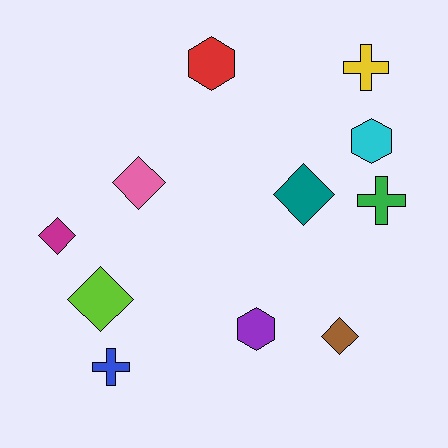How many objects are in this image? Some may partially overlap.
There are 11 objects.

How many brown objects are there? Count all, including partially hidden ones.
There is 1 brown object.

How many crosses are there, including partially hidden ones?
There are 3 crosses.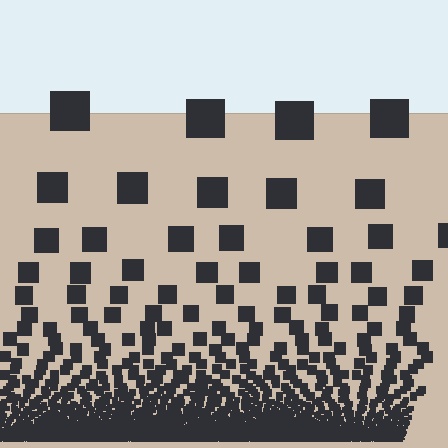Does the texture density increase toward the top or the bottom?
Density increases toward the bottom.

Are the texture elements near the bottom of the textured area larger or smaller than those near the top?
Smaller. The gradient is inverted — elements near the bottom are smaller and denser.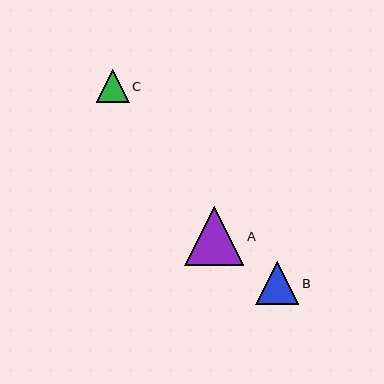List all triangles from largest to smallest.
From largest to smallest: A, B, C.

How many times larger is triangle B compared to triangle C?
Triangle B is approximately 1.3 times the size of triangle C.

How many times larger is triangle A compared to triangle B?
Triangle A is approximately 1.4 times the size of triangle B.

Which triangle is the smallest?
Triangle C is the smallest with a size of approximately 33 pixels.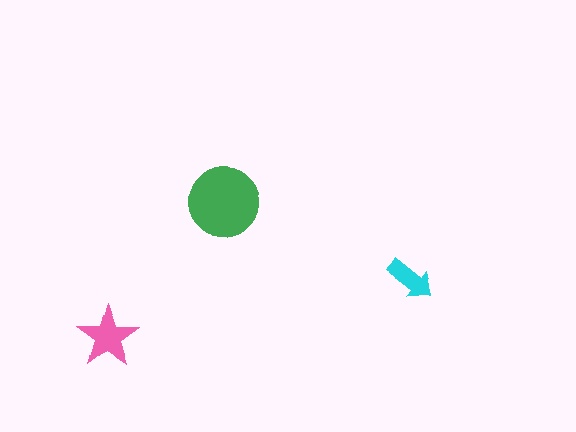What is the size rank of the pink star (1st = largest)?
2nd.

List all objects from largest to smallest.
The green circle, the pink star, the cyan arrow.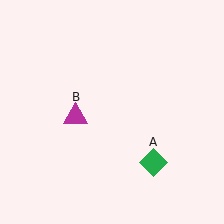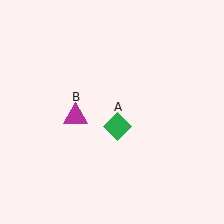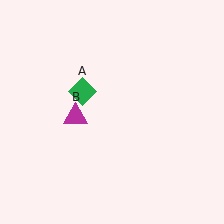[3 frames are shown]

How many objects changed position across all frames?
1 object changed position: green diamond (object A).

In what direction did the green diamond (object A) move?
The green diamond (object A) moved up and to the left.